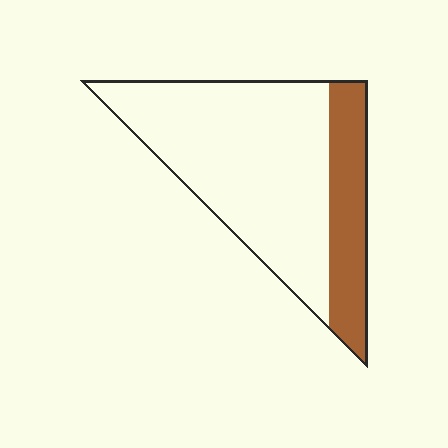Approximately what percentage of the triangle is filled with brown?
Approximately 25%.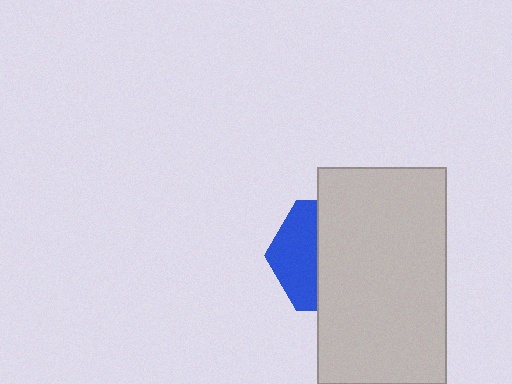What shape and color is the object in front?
The object in front is a light gray rectangle.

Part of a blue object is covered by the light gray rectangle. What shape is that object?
It is a hexagon.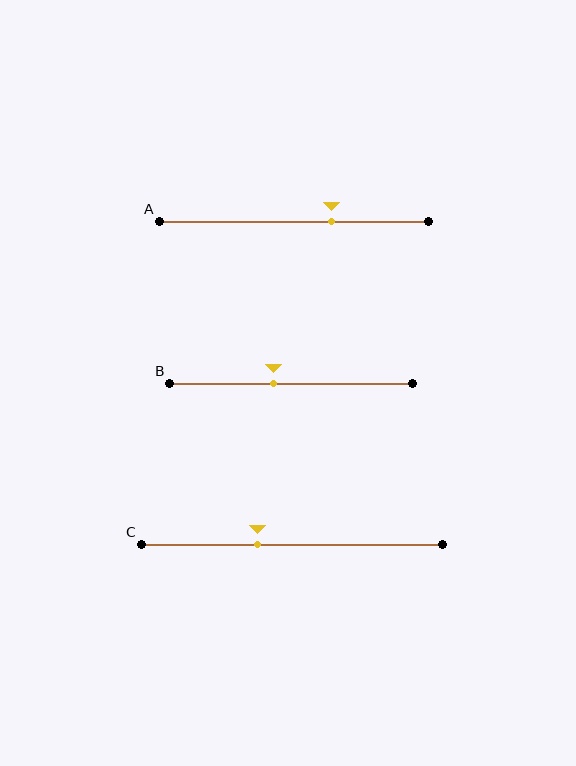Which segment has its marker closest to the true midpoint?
Segment B has its marker closest to the true midpoint.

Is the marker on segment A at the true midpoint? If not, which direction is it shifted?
No, the marker on segment A is shifted to the right by about 14% of the segment length.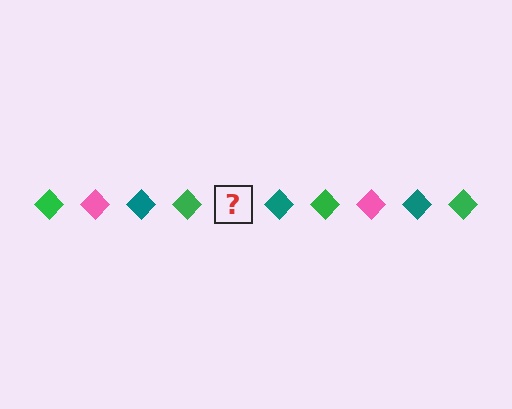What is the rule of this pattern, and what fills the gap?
The rule is that the pattern cycles through green, pink, teal diamonds. The gap should be filled with a pink diamond.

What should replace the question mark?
The question mark should be replaced with a pink diamond.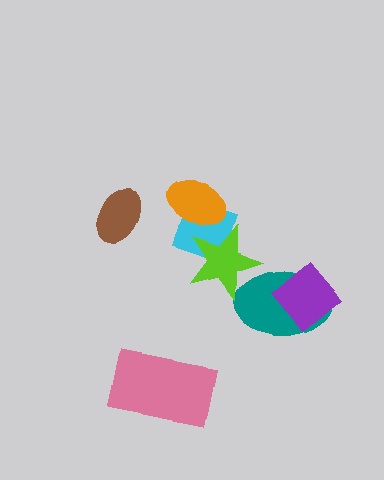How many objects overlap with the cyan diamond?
2 objects overlap with the cyan diamond.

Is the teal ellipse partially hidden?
Yes, it is partially covered by another shape.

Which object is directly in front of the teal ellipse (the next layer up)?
The purple diamond is directly in front of the teal ellipse.